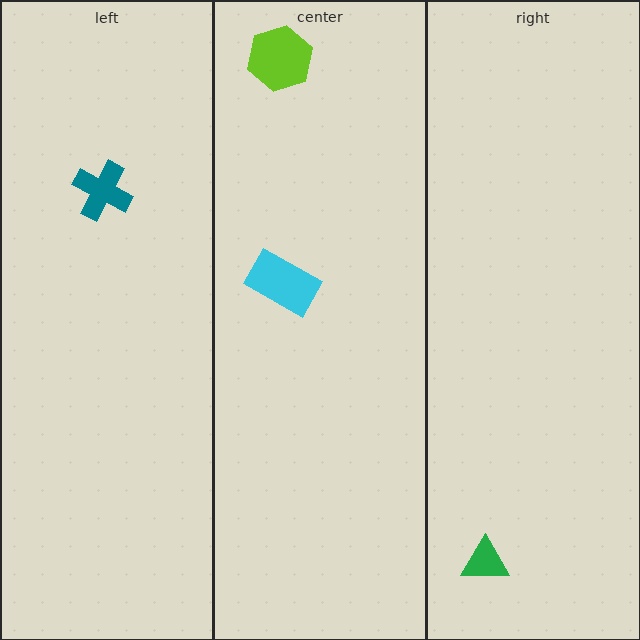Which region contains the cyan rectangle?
The center region.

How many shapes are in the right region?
1.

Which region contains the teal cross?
The left region.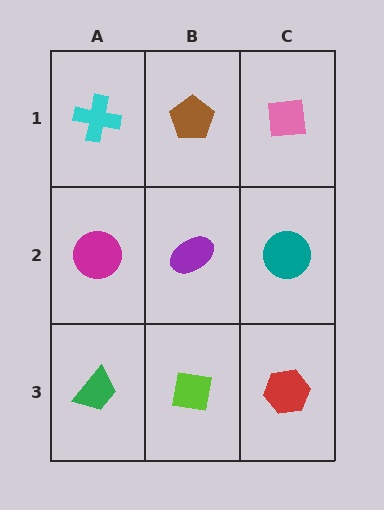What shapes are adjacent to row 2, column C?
A pink square (row 1, column C), a red hexagon (row 3, column C), a purple ellipse (row 2, column B).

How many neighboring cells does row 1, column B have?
3.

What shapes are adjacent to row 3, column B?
A purple ellipse (row 2, column B), a green trapezoid (row 3, column A), a red hexagon (row 3, column C).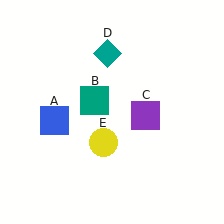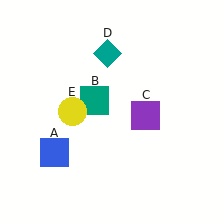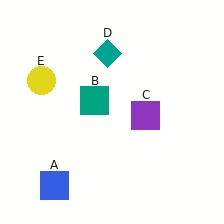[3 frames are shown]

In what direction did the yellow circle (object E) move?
The yellow circle (object E) moved up and to the left.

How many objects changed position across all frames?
2 objects changed position: blue square (object A), yellow circle (object E).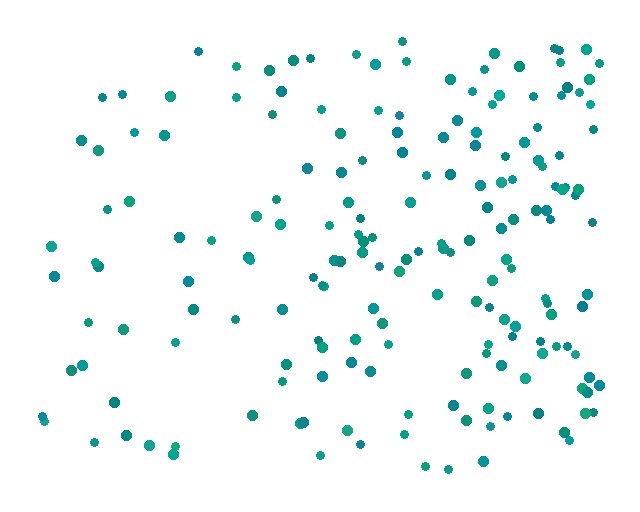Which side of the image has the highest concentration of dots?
The right.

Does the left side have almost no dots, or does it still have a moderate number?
Still a moderate number, just noticeably fewer than the right.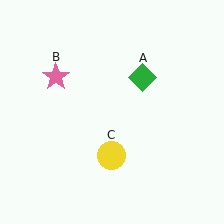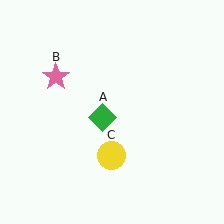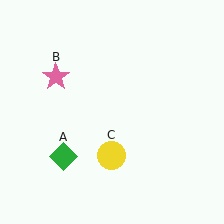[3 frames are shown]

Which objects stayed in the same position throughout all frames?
Pink star (object B) and yellow circle (object C) remained stationary.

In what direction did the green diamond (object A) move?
The green diamond (object A) moved down and to the left.